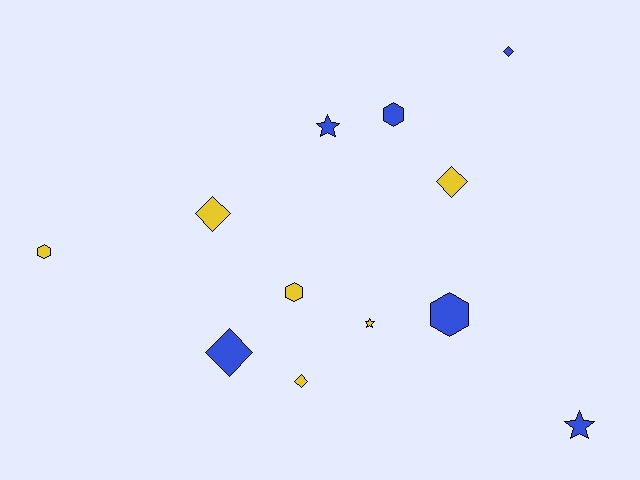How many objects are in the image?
There are 12 objects.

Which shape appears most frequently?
Diamond, with 5 objects.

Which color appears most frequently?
Blue, with 6 objects.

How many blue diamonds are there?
There are 2 blue diamonds.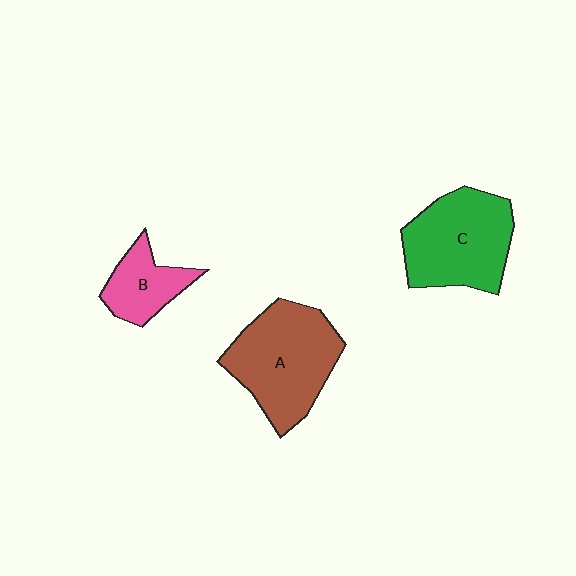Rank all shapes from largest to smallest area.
From largest to smallest: A (brown), C (green), B (pink).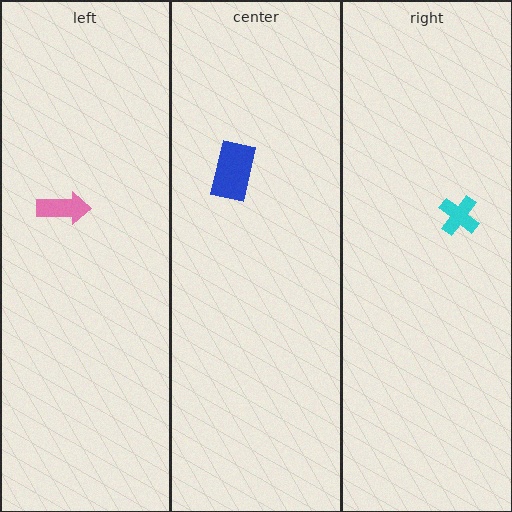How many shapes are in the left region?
1.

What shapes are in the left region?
The pink arrow.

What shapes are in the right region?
The cyan cross.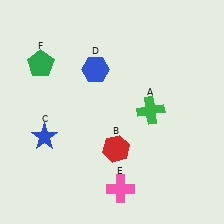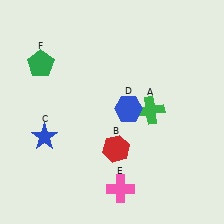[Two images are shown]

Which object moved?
The blue hexagon (D) moved down.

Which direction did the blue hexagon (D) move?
The blue hexagon (D) moved down.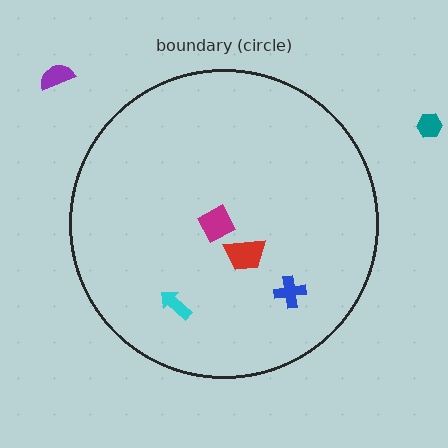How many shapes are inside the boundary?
4 inside, 2 outside.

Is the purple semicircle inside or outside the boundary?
Outside.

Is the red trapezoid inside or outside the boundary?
Inside.